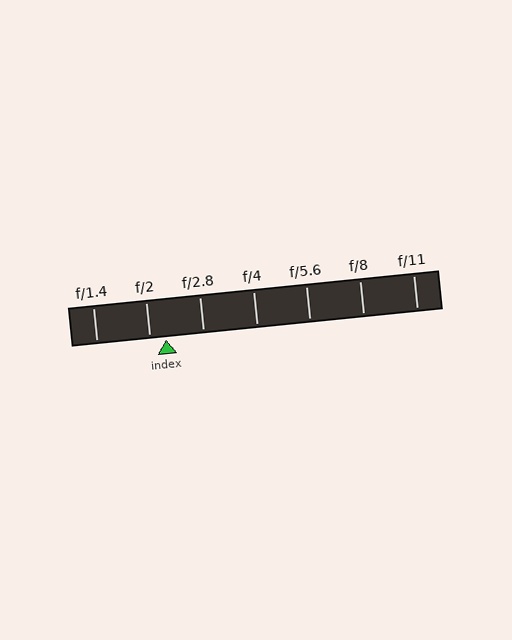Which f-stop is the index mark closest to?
The index mark is closest to f/2.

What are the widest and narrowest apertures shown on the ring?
The widest aperture shown is f/1.4 and the narrowest is f/11.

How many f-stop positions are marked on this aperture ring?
There are 7 f-stop positions marked.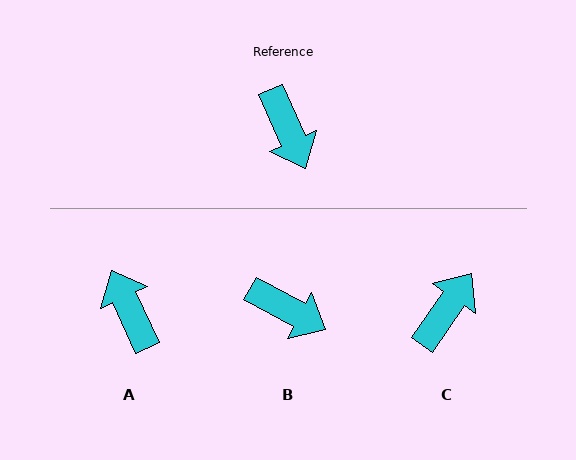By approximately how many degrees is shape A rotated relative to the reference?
Approximately 179 degrees clockwise.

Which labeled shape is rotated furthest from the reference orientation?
A, about 179 degrees away.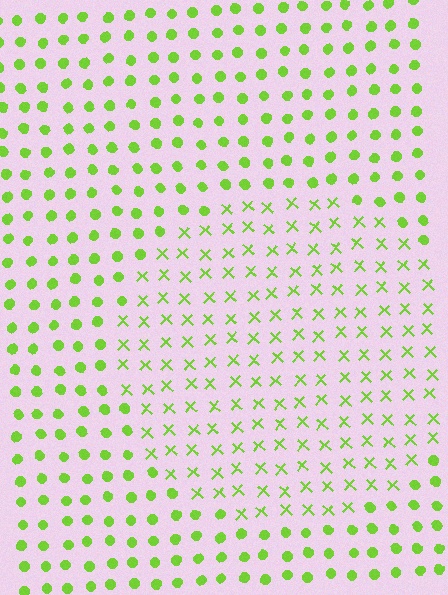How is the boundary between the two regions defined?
The boundary is defined by a change in element shape: X marks inside vs. circles outside. All elements share the same color and spacing.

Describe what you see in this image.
The image is filled with small lime elements arranged in a uniform grid. A circle-shaped region contains X marks, while the surrounding area contains circles. The boundary is defined purely by the change in element shape.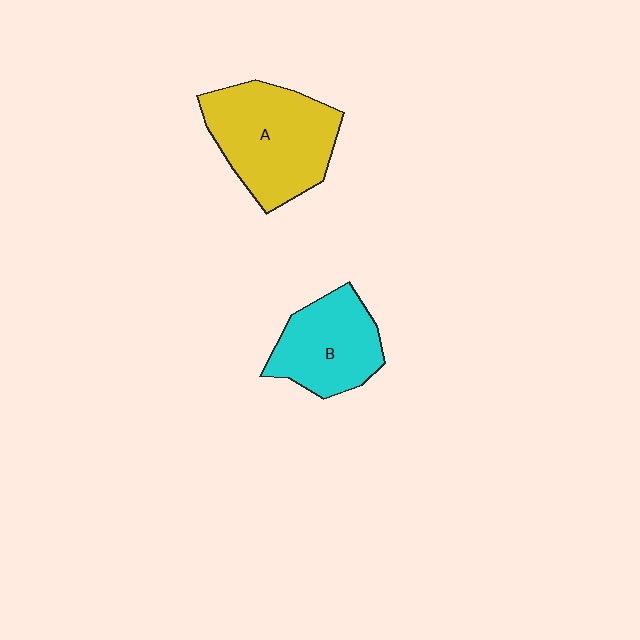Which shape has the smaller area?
Shape B (cyan).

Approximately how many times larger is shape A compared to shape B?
Approximately 1.4 times.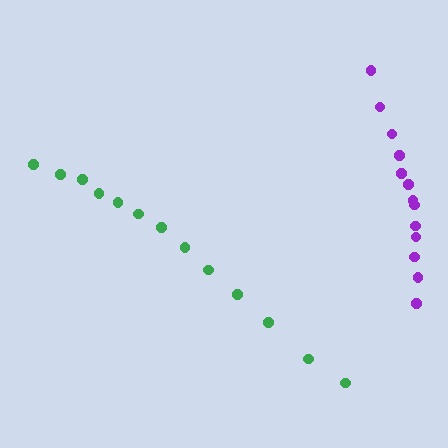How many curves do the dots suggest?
There are 2 distinct paths.